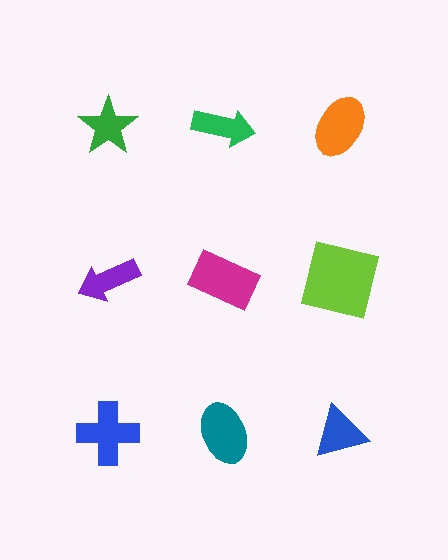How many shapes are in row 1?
3 shapes.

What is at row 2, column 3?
A lime square.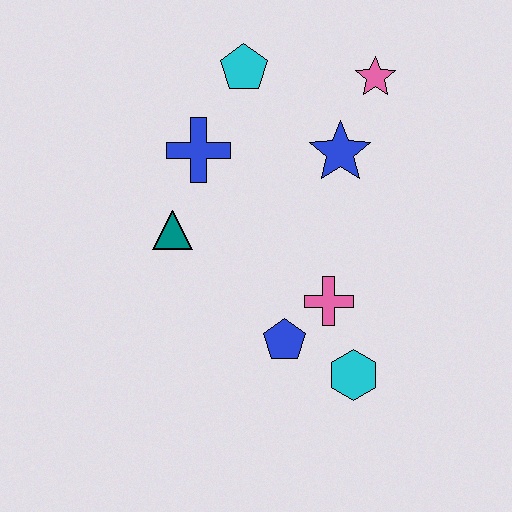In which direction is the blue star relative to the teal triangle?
The blue star is to the right of the teal triangle.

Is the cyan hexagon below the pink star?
Yes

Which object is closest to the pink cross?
The blue pentagon is closest to the pink cross.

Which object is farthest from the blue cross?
The cyan hexagon is farthest from the blue cross.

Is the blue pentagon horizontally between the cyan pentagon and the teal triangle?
No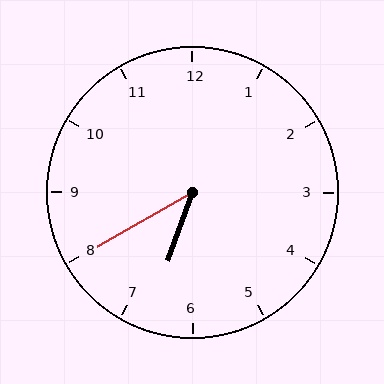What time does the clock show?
6:40.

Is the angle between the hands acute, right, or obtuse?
It is acute.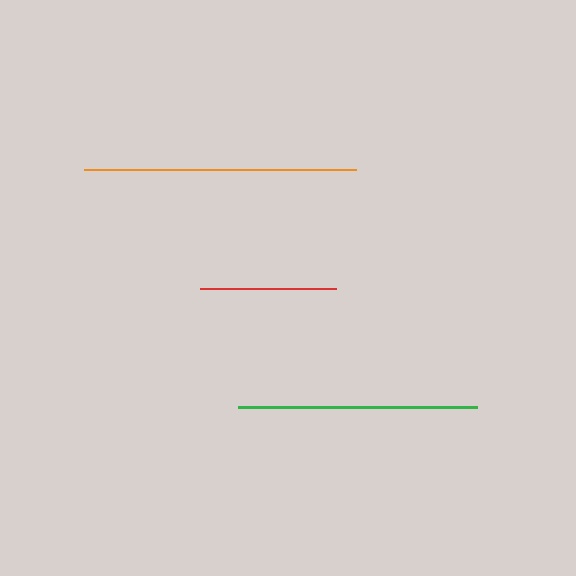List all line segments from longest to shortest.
From longest to shortest: orange, green, red.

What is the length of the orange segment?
The orange segment is approximately 272 pixels long.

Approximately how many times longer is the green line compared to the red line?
The green line is approximately 1.8 times the length of the red line.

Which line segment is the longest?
The orange line is the longest at approximately 272 pixels.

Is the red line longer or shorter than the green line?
The green line is longer than the red line.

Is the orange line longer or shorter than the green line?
The orange line is longer than the green line.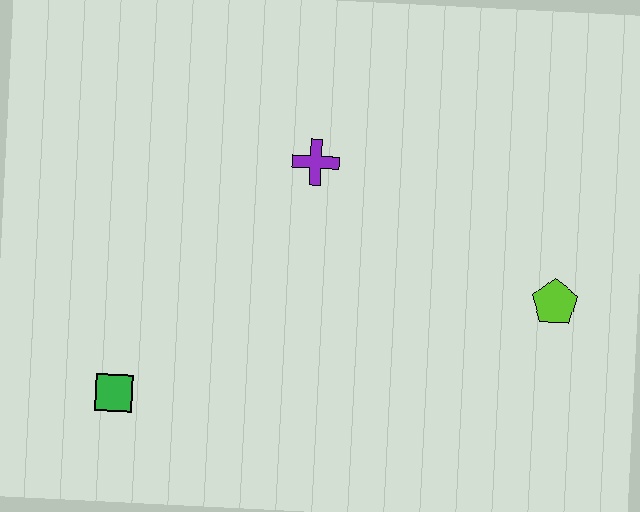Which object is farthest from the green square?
The lime pentagon is farthest from the green square.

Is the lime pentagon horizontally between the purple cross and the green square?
No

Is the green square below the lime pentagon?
Yes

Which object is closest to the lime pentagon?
The purple cross is closest to the lime pentagon.